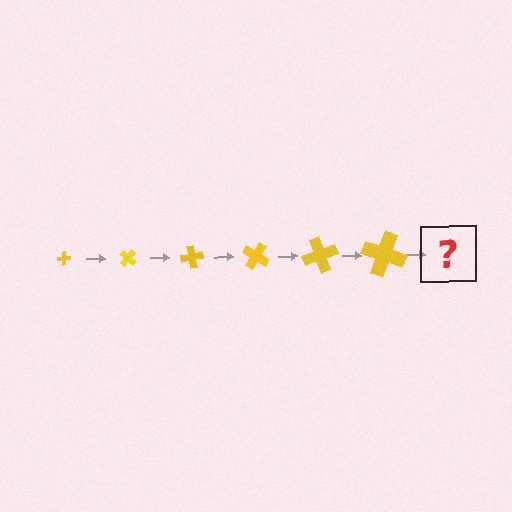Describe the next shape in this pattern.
It should be a cross, larger than the previous one and rotated 240 degrees from the start.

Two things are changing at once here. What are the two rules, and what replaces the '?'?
The two rules are that the cross grows larger each step and it rotates 40 degrees each step. The '?' should be a cross, larger than the previous one and rotated 240 degrees from the start.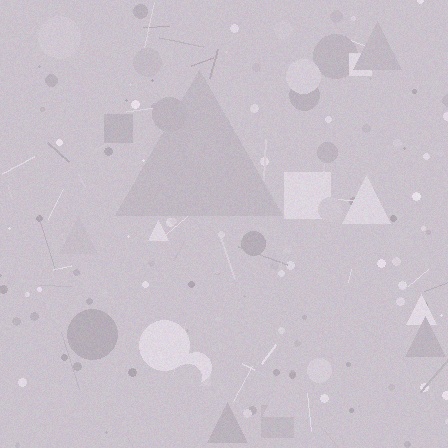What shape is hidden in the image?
A triangle is hidden in the image.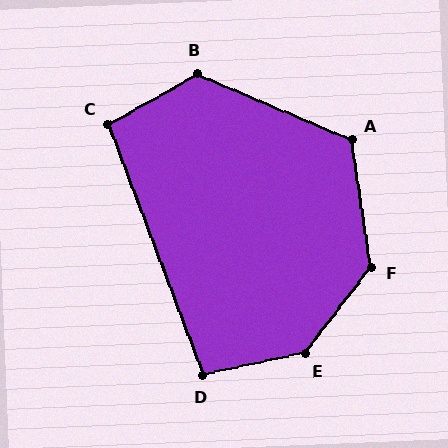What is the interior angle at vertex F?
Approximately 134 degrees (obtuse).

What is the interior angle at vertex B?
Approximately 127 degrees (obtuse).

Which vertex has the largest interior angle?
E, at approximately 139 degrees.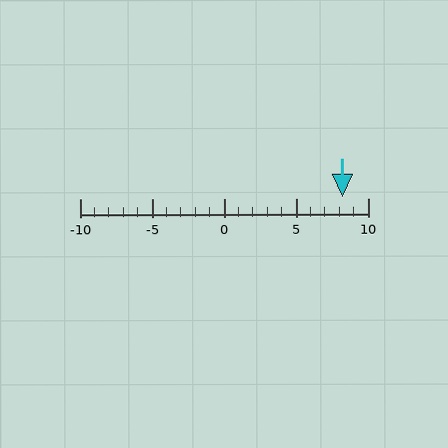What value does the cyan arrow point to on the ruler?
The cyan arrow points to approximately 8.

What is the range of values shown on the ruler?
The ruler shows values from -10 to 10.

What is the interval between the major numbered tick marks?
The major tick marks are spaced 5 units apart.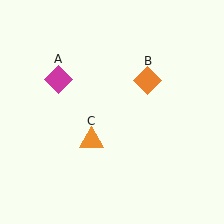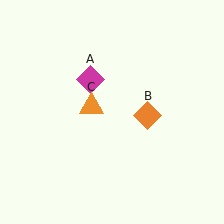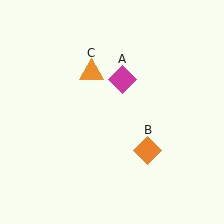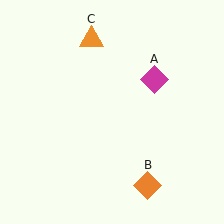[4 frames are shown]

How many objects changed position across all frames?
3 objects changed position: magenta diamond (object A), orange diamond (object B), orange triangle (object C).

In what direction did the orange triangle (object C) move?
The orange triangle (object C) moved up.